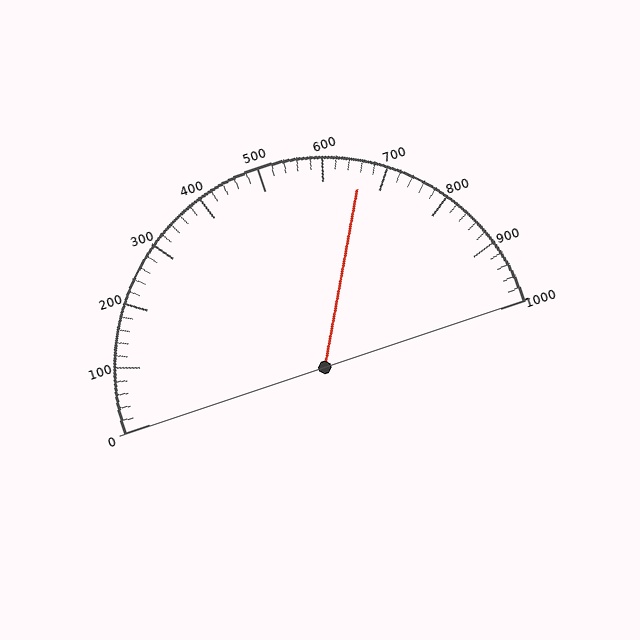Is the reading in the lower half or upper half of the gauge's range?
The reading is in the upper half of the range (0 to 1000).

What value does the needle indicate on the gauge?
The needle indicates approximately 660.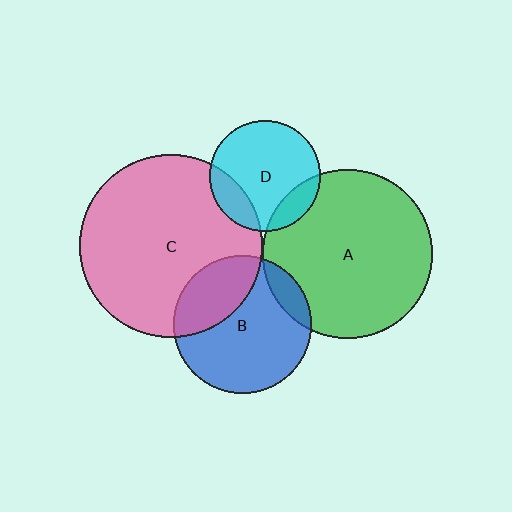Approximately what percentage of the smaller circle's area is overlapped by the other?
Approximately 10%.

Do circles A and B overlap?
Yes.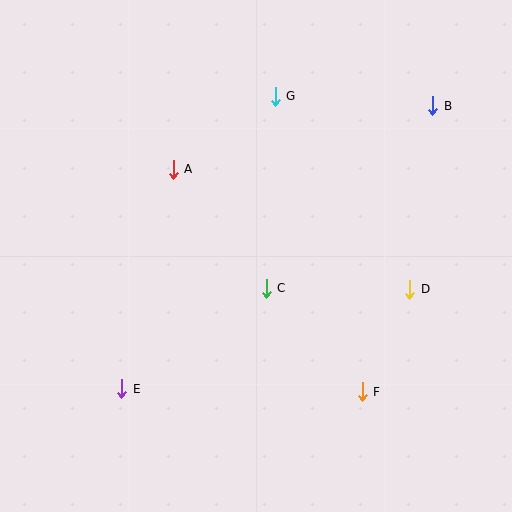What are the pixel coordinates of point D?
Point D is at (410, 289).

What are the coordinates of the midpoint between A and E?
The midpoint between A and E is at (148, 279).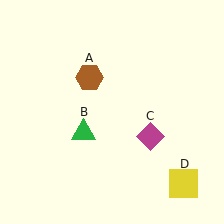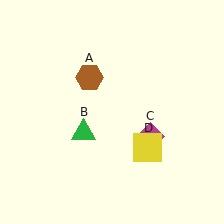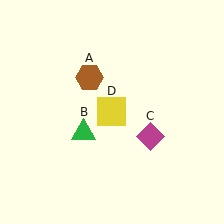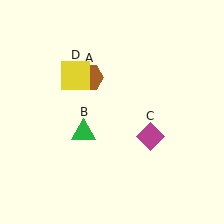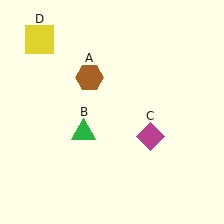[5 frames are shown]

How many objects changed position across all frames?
1 object changed position: yellow square (object D).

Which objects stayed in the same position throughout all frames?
Brown hexagon (object A) and green triangle (object B) and magenta diamond (object C) remained stationary.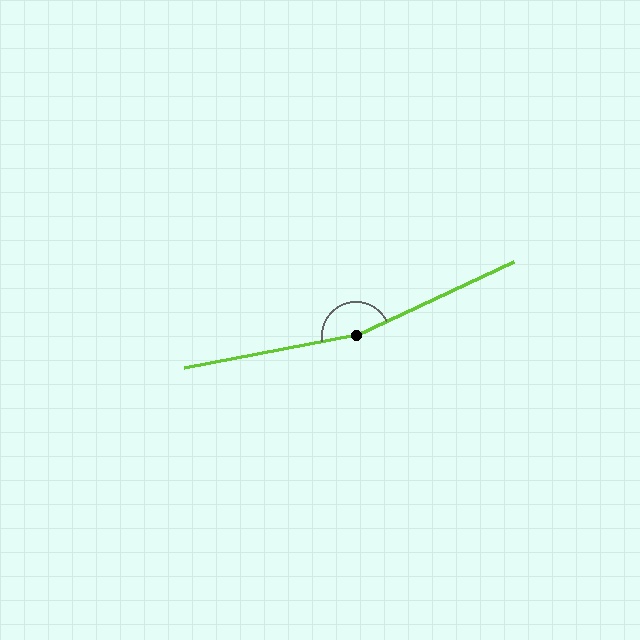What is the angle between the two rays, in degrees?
Approximately 166 degrees.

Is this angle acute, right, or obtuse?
It is obtuse.